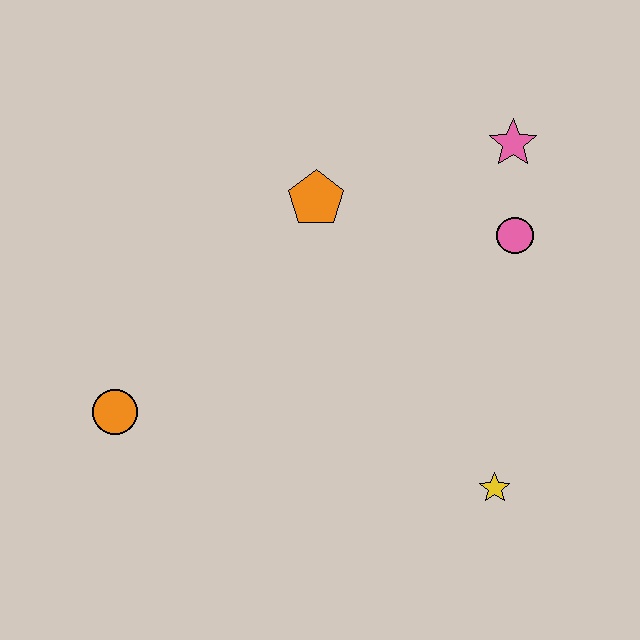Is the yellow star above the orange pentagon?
No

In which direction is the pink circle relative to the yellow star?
The pink circle is above the yellow star.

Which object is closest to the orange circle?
The orange pentagon is closest to the orange circle.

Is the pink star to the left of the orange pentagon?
No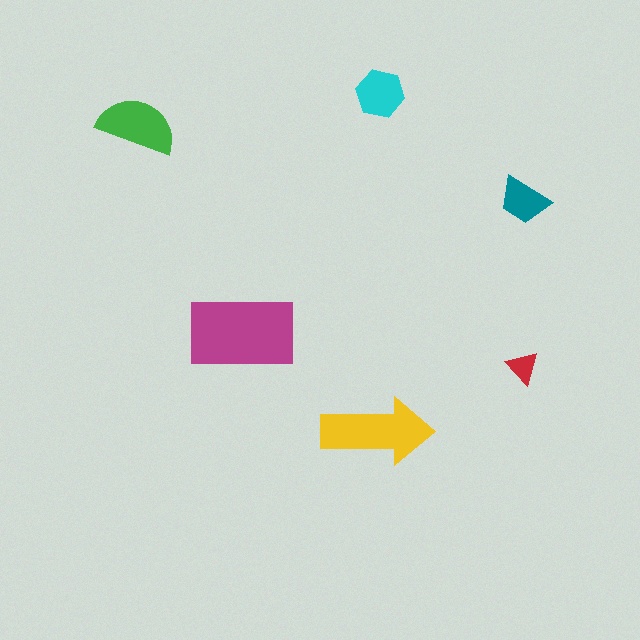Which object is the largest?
The magenta rectangle.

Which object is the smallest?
The red triangle.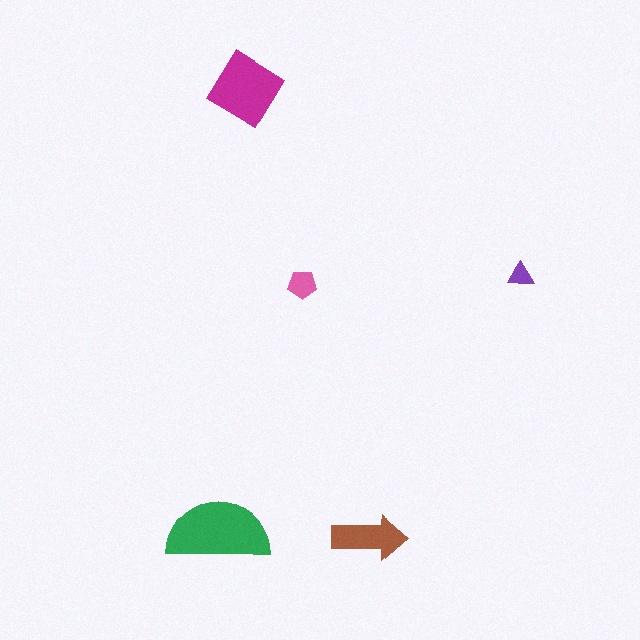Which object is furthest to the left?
The green semicircle is leftmost.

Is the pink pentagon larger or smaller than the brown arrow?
Smaller.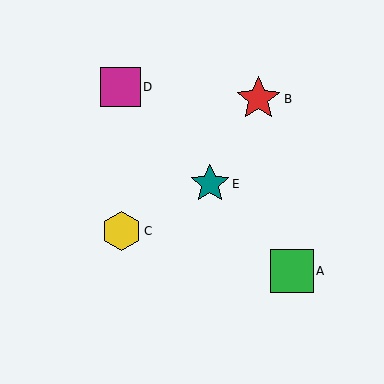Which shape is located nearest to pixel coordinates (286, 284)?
The green square (labeled A) at (292, 271) is nearest to that location.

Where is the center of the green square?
The center of the green square is at (292, 271).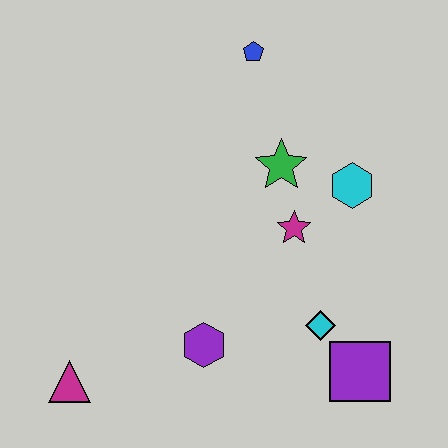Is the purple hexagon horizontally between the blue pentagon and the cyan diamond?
No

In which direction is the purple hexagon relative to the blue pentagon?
The purple hexagon is below the blue pentagon.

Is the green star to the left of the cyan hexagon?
Yes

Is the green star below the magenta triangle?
No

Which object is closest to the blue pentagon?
The green star is closest to the blue pentagon.